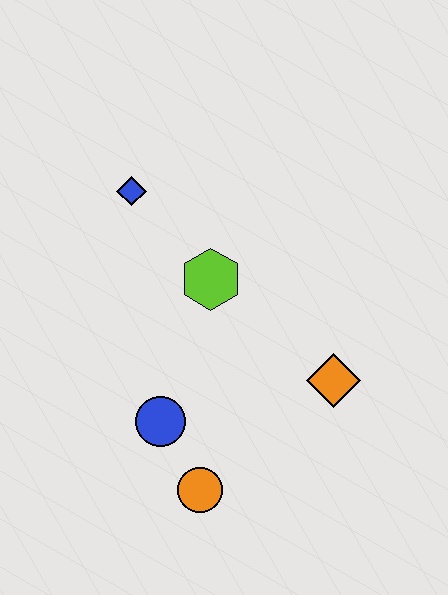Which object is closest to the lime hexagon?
The blue diamond is closest to the lime hexagon.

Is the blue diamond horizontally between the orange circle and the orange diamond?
No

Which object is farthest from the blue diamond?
The orange circle is farthest from the blue diamond.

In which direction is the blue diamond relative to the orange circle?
The blue diamond is above the orange circle.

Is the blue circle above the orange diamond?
No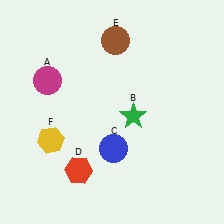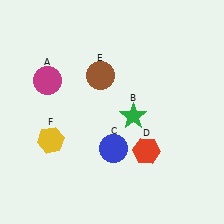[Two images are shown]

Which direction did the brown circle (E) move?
The brown circle (E) moved down.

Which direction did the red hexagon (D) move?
The red hexagon (D) moved right.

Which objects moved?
The objects that moved are: the red hexagon (D), the brown circle (E).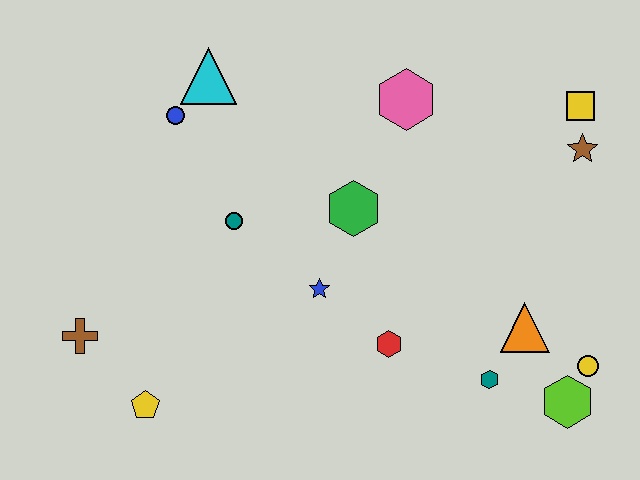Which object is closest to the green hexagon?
The blue star is closest to the green hexagon.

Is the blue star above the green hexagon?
No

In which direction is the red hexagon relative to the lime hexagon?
The red hexagon is to the left of the lime hexagon.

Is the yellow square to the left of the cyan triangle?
No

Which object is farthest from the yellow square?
The brown cross is farthest from the yellow square.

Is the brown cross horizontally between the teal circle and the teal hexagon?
No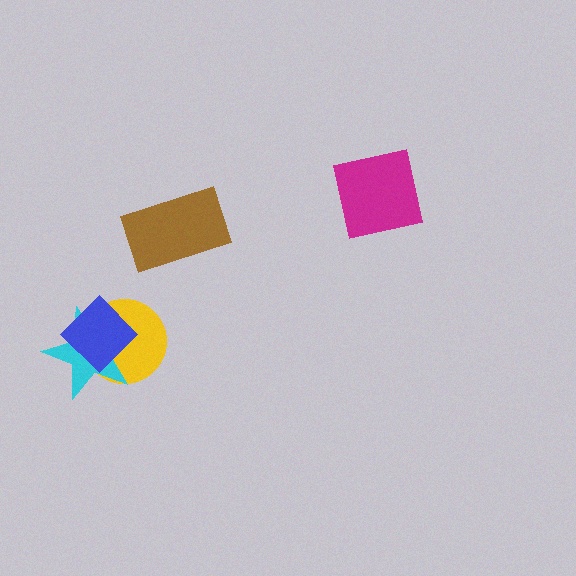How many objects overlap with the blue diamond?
2 objects overlap with the blue diamond.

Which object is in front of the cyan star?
The blue diamond is in front of the cyan star.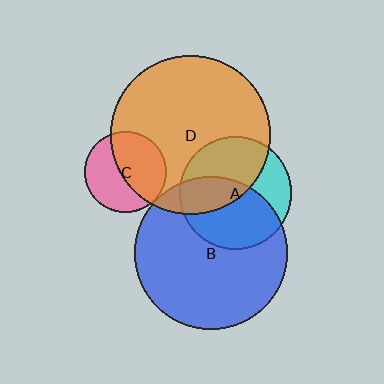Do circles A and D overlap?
Yes.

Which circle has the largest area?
Circle D (orange).